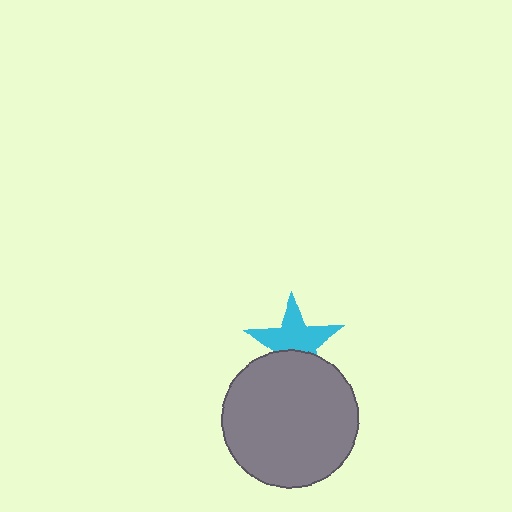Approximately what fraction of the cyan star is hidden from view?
Roughly 37% of the cyan star is hidden behind the gray circle.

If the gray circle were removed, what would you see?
You would see the complete cyan star.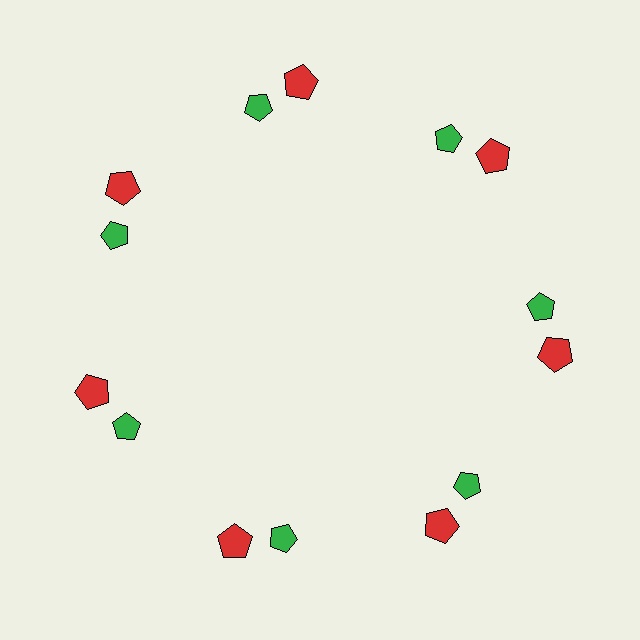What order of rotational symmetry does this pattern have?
This pattern has 7-fold rotational symmetry.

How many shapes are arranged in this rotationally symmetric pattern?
There are 14 shapes, arranged in 7 groups of 2.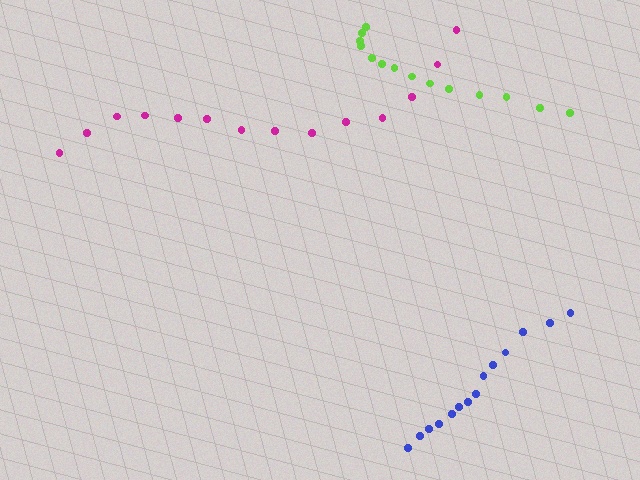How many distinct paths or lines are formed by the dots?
There are 3 distinct paths.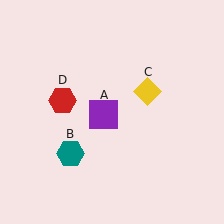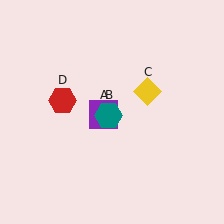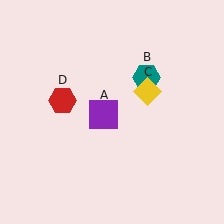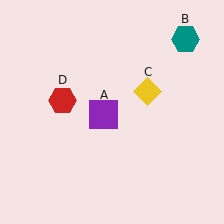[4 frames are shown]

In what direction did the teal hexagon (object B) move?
The teal hexagon (object B) moved up and to the right.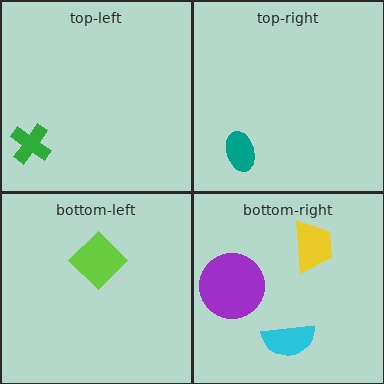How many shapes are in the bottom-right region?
3.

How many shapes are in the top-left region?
1.